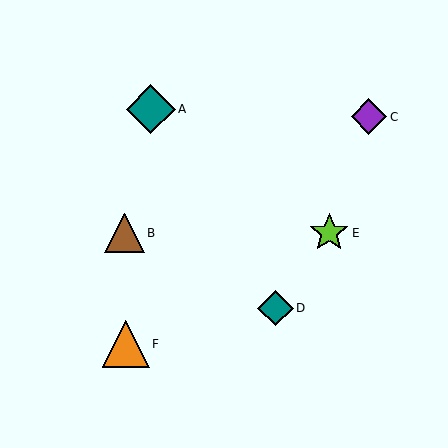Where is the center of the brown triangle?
The center of the brown triangle is at (124, 233).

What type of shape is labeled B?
Shape B is a brown triangle.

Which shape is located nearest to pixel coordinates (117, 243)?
The brown triangle (labeled B) at (124, 233) is nearest to that location.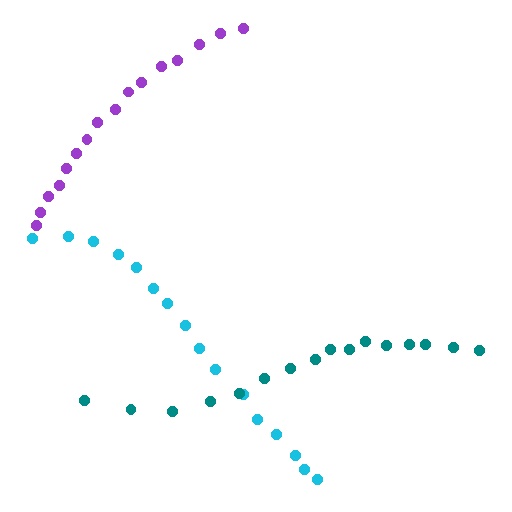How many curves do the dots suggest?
There are 3 distinct paths.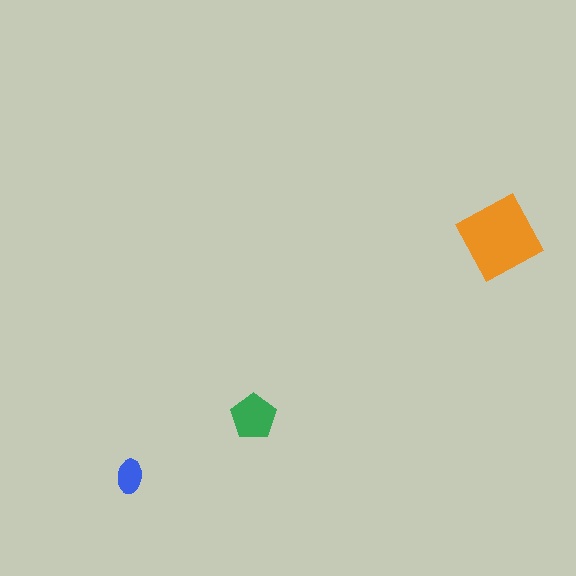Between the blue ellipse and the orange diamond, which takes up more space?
The orange diamond.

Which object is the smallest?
The blue ellipse.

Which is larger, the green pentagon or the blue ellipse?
The green pentagon.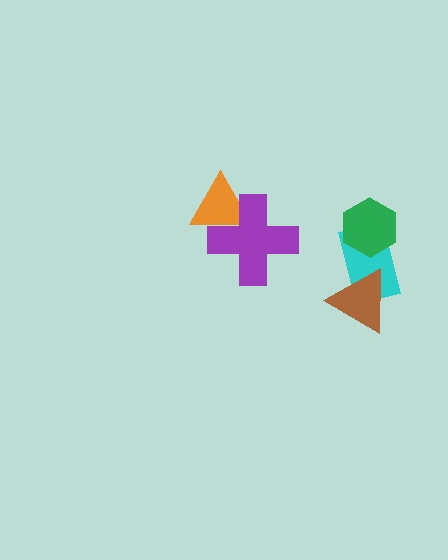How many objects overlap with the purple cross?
1 object overlaps with the purple cross.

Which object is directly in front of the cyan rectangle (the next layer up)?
The brown triangle is directly in front of the cyan rectangle.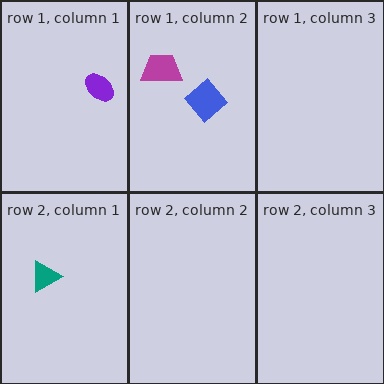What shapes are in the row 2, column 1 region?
The teal triangle.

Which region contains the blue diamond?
The row 1, column 2 region.